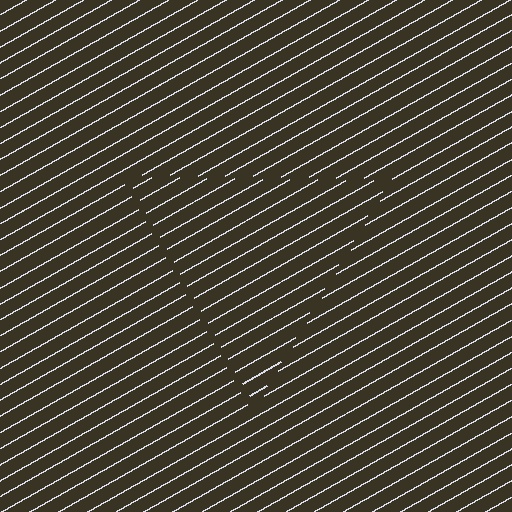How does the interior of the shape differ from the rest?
The interior of the shape contains the same grating, shifted by half a period — the contour is defined by the phase discontinuity where line-ends from the inner and outer gratings abut.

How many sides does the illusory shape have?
3 sides — the line-ends trace a triangle.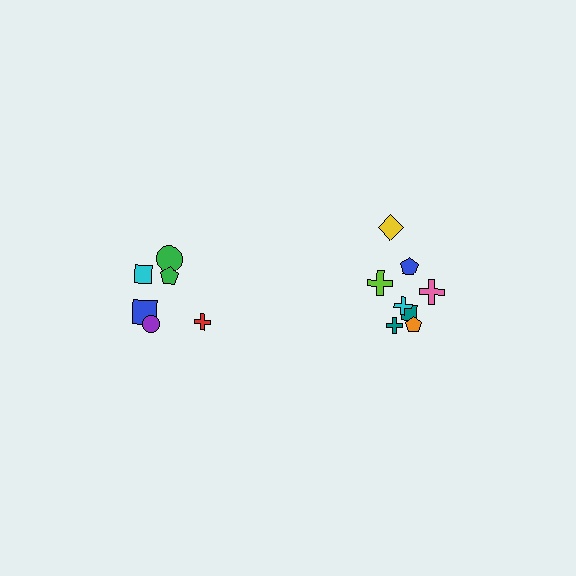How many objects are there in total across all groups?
There are 14 objects.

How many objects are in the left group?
There are 6 objects.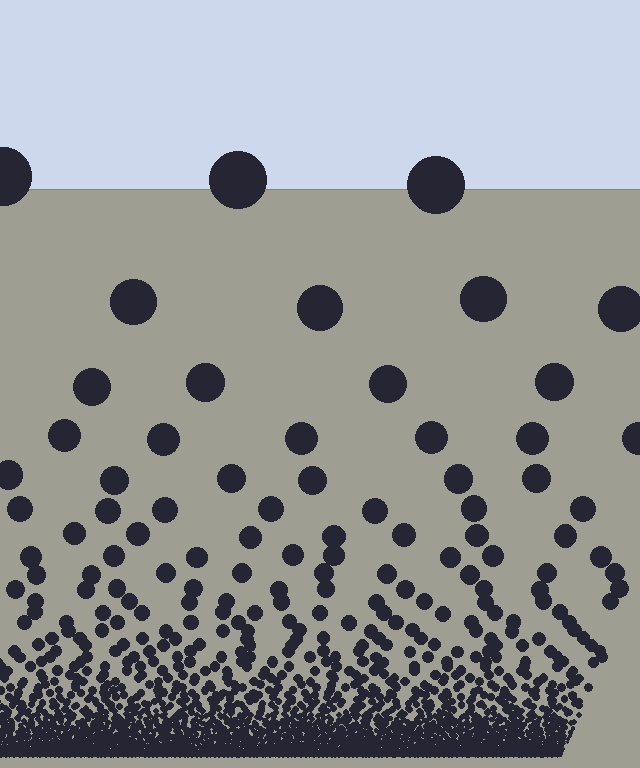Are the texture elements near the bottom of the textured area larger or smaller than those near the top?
Smaller. The gradient is inverted — elements near the bottom are smaller and denser.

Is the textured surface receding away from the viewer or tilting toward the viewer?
The surface appears to tilt toward the viewer. Texture elements get larger and sparser toward the top.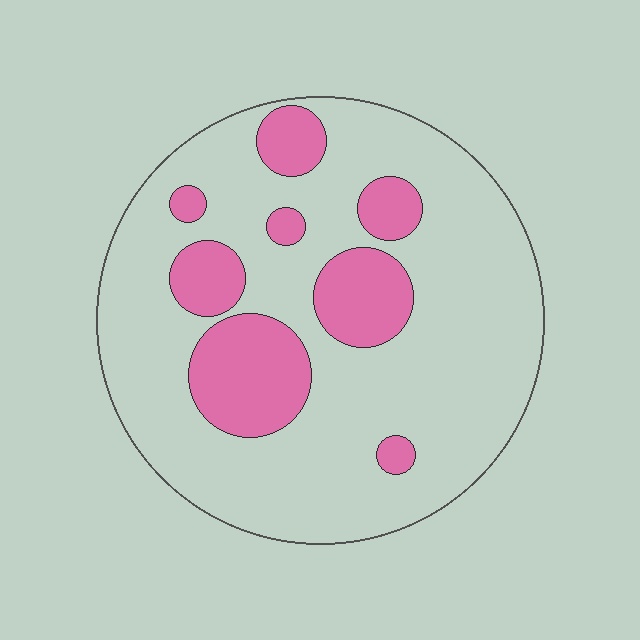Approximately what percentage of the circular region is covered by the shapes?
Approximately 25%.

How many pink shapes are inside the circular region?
8.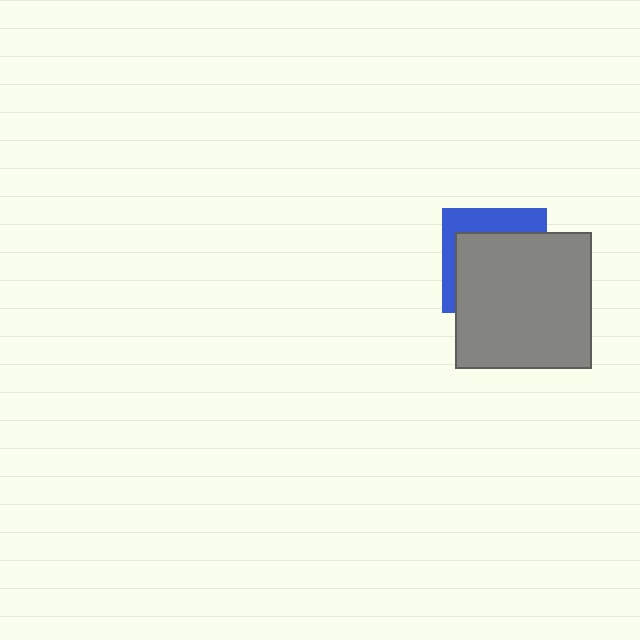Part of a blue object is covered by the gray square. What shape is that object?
It is a square.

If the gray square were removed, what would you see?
You would see the complete blue square.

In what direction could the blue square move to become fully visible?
The blue square could move toward the upper-left. That would shift it out from behind the gray square entirely.